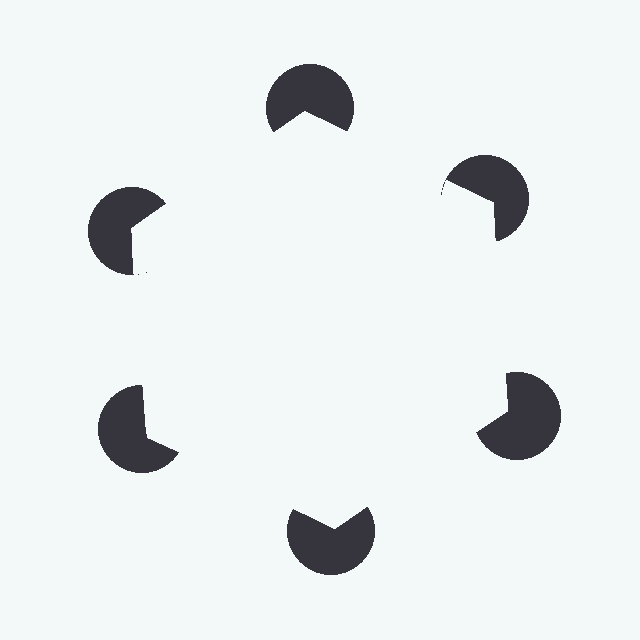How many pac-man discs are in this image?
There are 6 — one at each vertex of the illusory hexagon.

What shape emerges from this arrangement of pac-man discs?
An illusory hexagon — its edges are inferred from the aligned wedge cuts in the pac-man discs, not physically drawn.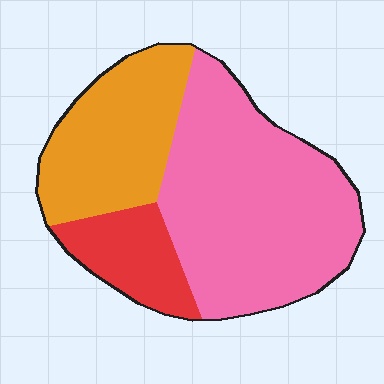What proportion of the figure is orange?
Orange covers about 30% of the figure.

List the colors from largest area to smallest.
From largest to smallest: pink, orange, red.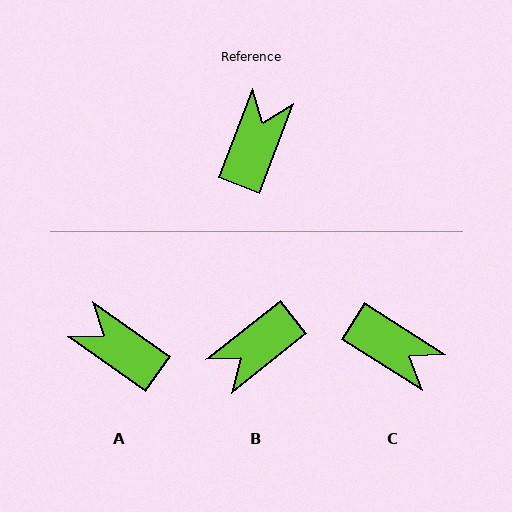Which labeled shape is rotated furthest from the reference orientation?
B, about 149 degrees away.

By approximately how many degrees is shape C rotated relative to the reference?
Approximately 102 degrees clockwise.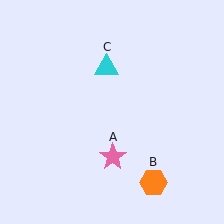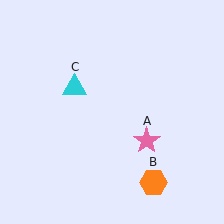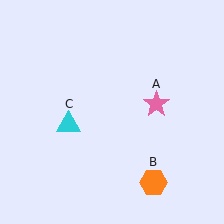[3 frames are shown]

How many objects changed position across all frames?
2 objects changed position: pink star (object A), cyan triangle (object C).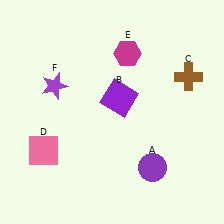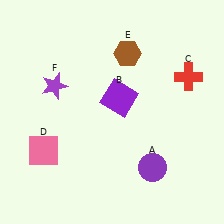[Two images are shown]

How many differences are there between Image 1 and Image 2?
There are 2 differences between the two images.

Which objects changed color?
C changed from brown to red. E changed from magenta to brown.